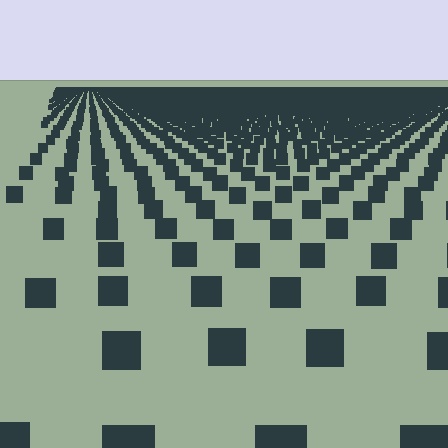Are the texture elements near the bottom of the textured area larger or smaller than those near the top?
Larger. Near the bottom, elements are closer to the viewer and appear at a bigger on-screen size.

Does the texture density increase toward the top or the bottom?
Density increases toward the top.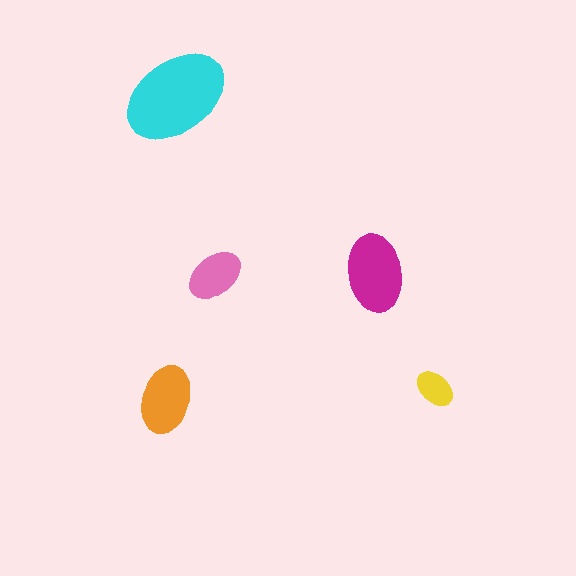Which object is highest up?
The cyan ellipse is topmost.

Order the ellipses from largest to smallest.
the cyan one, the magenta one, the orange one, the pink one, the yellow one.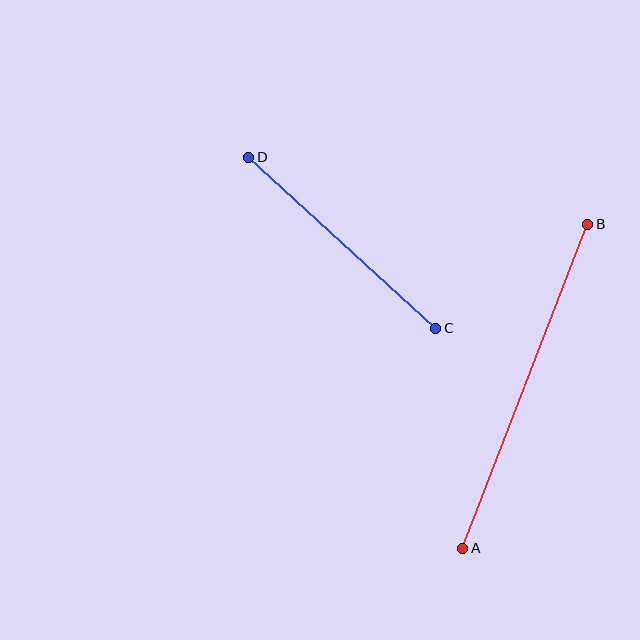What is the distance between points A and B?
The distance is approximately 347 pixels.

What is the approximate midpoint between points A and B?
The midpoint is at approximately (525, 386) pixels.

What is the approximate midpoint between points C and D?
The midpoint is at approximately (342, 243) pixels.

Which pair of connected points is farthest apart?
Points A and B are farthest apart.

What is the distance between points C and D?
The distance is approximately 254 pixels.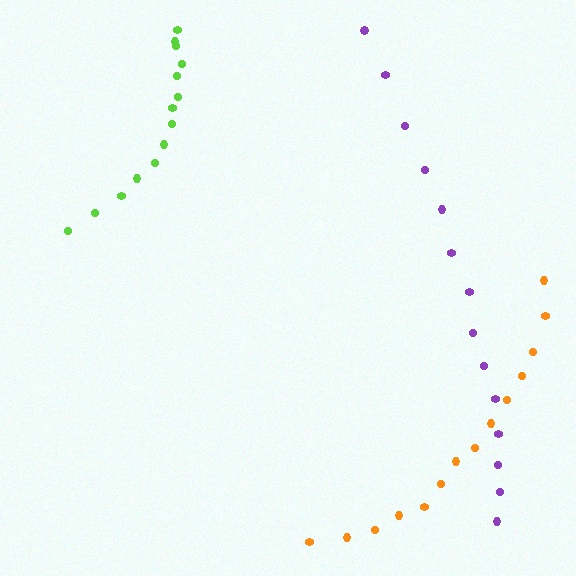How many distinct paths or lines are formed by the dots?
There are 3 distinct paths.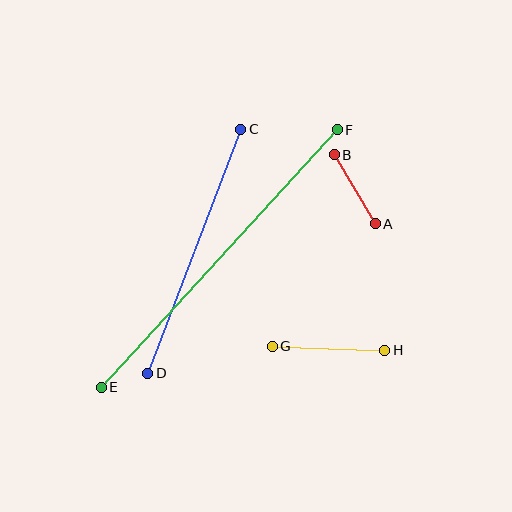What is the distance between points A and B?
The distance is approximately 81 pixels.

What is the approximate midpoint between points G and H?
The midpoint is at approximately (329, 348) pixels.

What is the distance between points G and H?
The distance is approximately 112 pixels.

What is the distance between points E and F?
The distance is approximately 349 pixels.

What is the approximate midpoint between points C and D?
The midpoint is at approximately (194, 251) pixels.